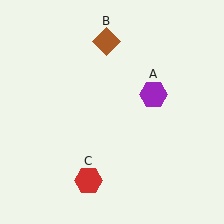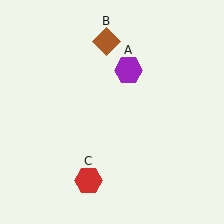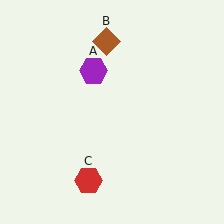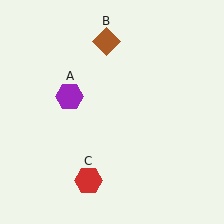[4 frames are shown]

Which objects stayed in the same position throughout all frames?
Brown diamond (object B) and red hexagon (object C) remained stationary.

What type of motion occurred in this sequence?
The purple hexagon (object A) rotated counterclockwise around the center of the scene.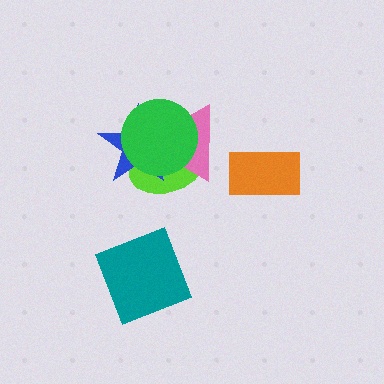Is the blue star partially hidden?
Yes, it is partially covered by another shape.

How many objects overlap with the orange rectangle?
0 objects overlap with the orange rectangle.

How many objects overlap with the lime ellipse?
3 objects overlap with the lime ellipse.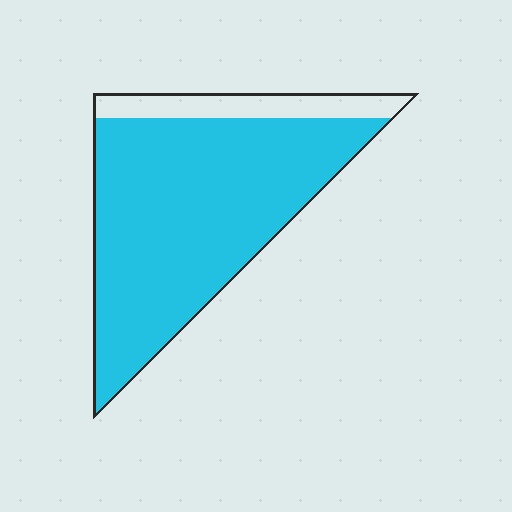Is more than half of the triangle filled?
Yes.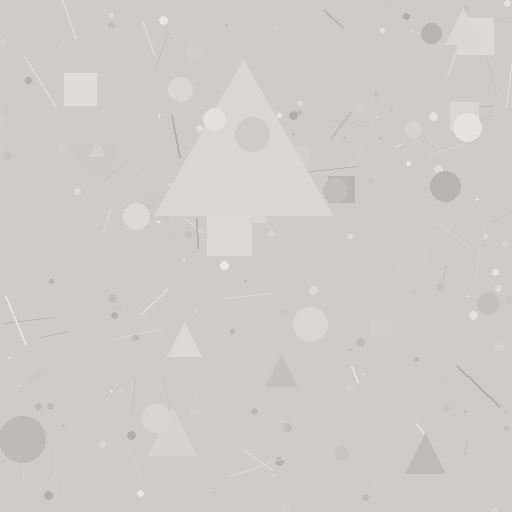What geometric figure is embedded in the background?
A triangle is embedded in the background.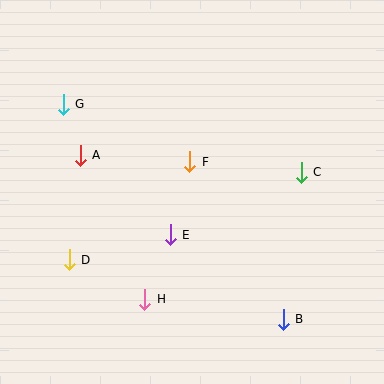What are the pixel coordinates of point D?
Point D is at (69, 260).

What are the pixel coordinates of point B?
Point B is at (283, 319).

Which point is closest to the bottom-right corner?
Point B is closest to the bottom-right corner.